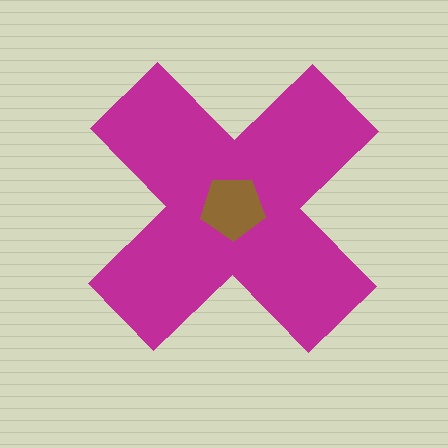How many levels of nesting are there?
2.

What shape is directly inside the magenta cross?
The brown pentagon.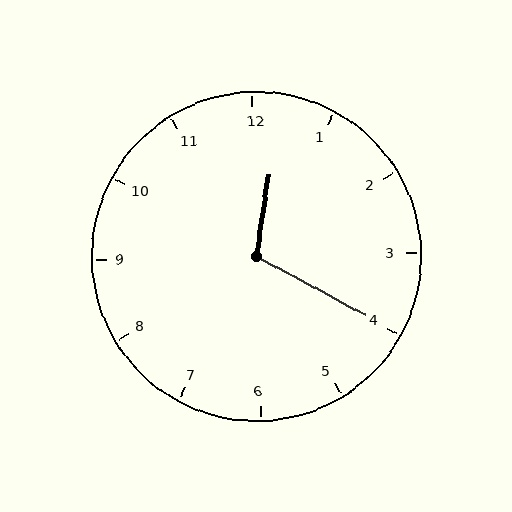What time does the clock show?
12:20.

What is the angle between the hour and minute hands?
Approximately 110 degrees.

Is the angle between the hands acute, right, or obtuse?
It is obtuse.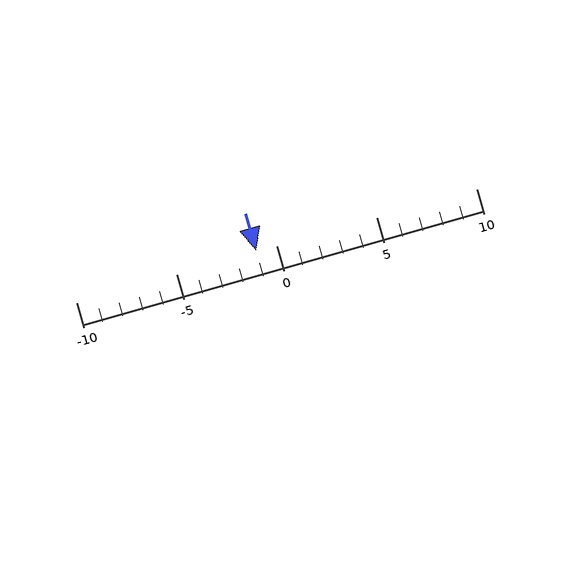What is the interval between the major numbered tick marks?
The major tick marks are spaced 5 units apart.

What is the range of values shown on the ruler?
The ruler shows values from -10 to 10.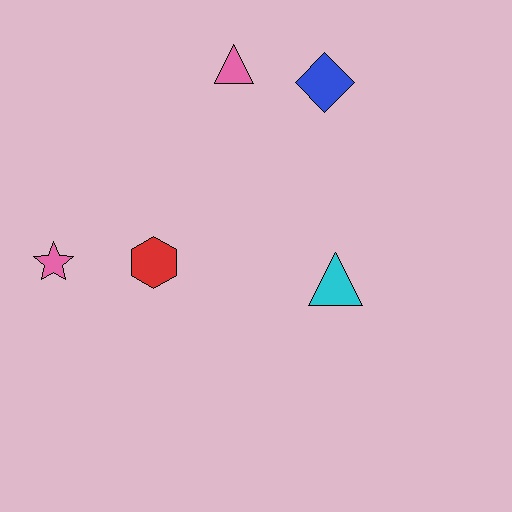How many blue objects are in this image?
There is 1 blue object.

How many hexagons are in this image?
There is 1 hexagon.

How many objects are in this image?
There are 5 objects.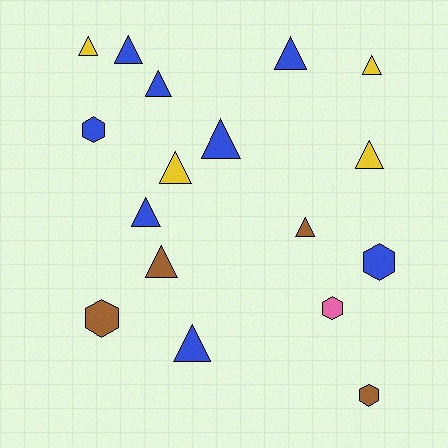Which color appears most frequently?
Blue, with 8 objects.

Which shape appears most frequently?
Triangle, with 12 objects.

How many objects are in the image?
There are 17 objects.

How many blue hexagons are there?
There are 2 blue hexagons.